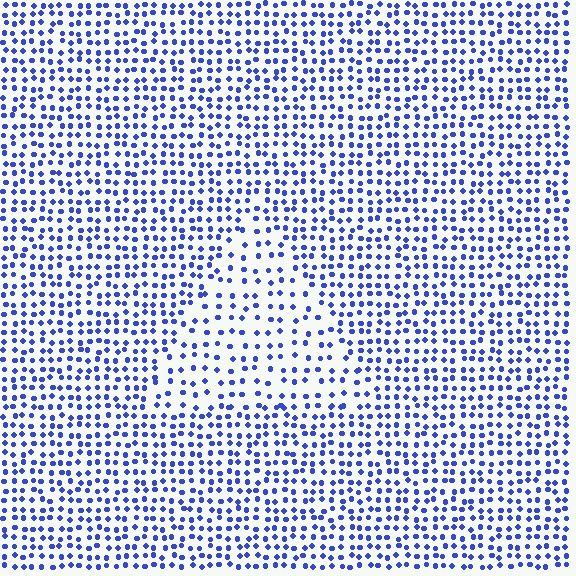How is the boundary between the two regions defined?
The boundary is defined by a change in element density (approximately 1.8x ratio). All elements are the same color, size, and shape.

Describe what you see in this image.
The image contains small blue elements arranged at two different densities. A triangle-shaped region is visible where the elements are less densely packed than the surrounding area.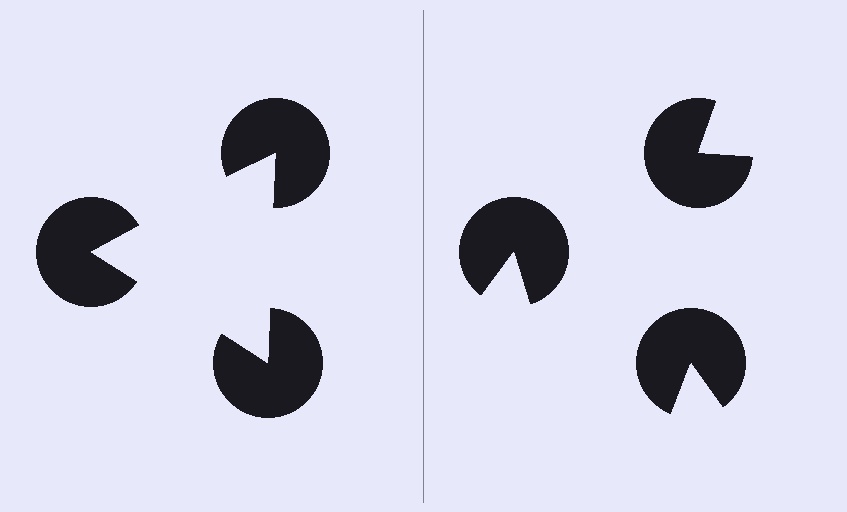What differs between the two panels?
The pac-man discs are positioned identically on both sides; only the wedge orientations differ. On the left they align to a triangle; on the right they are misaligned.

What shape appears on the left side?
An illusory triangle.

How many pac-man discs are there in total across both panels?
6 — 3 on each side.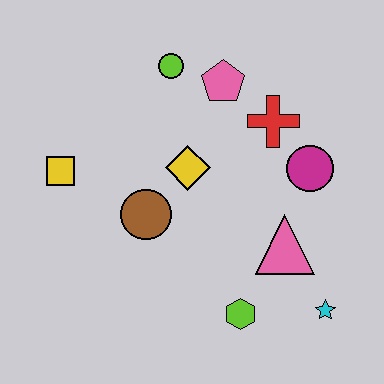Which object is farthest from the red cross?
The yellow square is farthest from the red cross.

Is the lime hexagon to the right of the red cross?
No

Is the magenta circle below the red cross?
Yes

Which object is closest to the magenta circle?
The red cross is closest to the magenta circle.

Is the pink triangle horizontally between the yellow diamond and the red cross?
No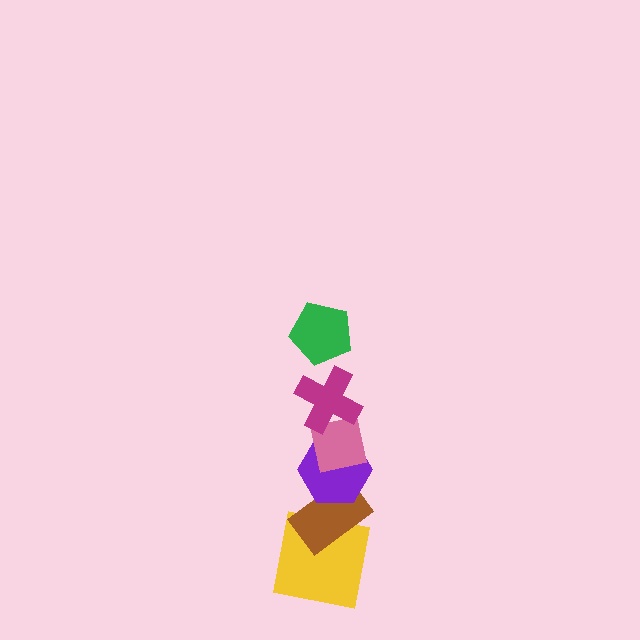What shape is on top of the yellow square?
The brown rectangle is on top of the yellow square.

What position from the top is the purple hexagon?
The purple hexagon is 4th from the top.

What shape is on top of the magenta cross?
The green pentagon is on top of the magenta cross.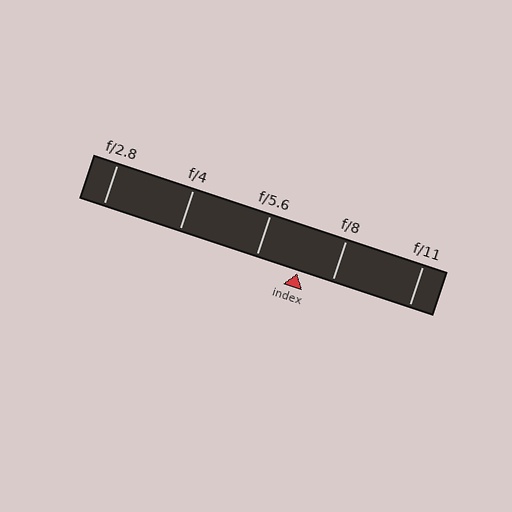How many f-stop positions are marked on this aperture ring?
There are 5 f-stop positions marked.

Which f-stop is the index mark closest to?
The index mark is closest to f/8.